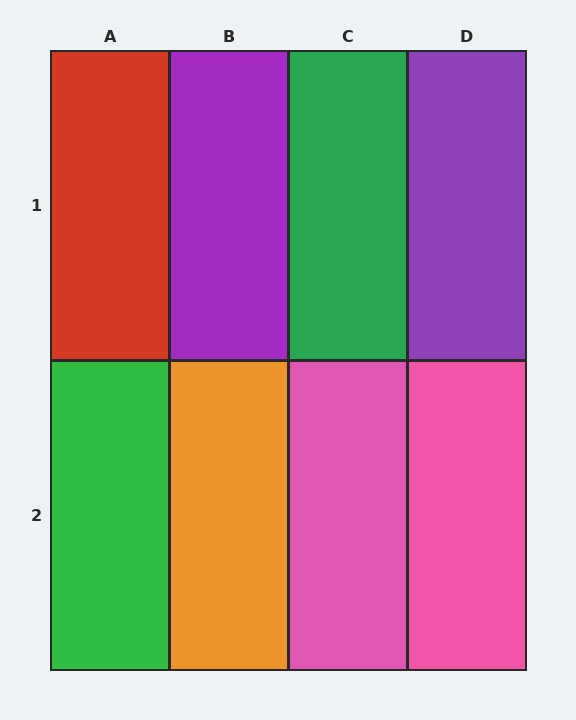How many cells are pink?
2 cells are pink.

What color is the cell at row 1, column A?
Red.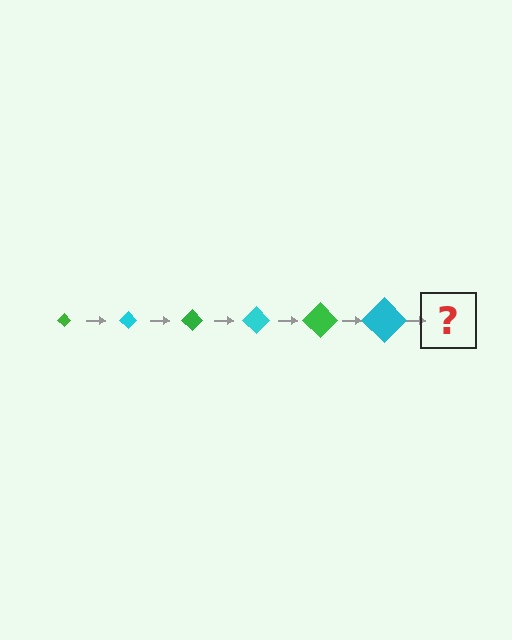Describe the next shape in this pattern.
It should be a green diamond, larger than the previous one.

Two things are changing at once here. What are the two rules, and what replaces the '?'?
The two rules are that the diamond grows larger each step and the color cycles through green and cyan. The '?' should be a green diamond, larger than the previous one.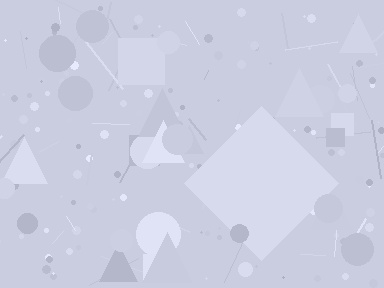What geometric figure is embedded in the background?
A diamond is embedded in the background.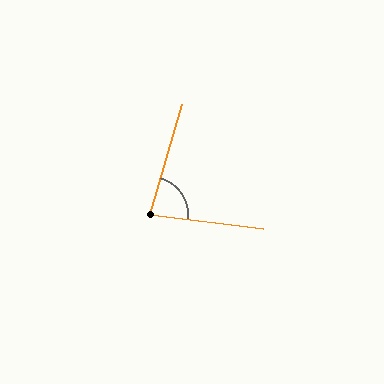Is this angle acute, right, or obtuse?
It is acute.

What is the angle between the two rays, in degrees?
Approximately 81 degrees.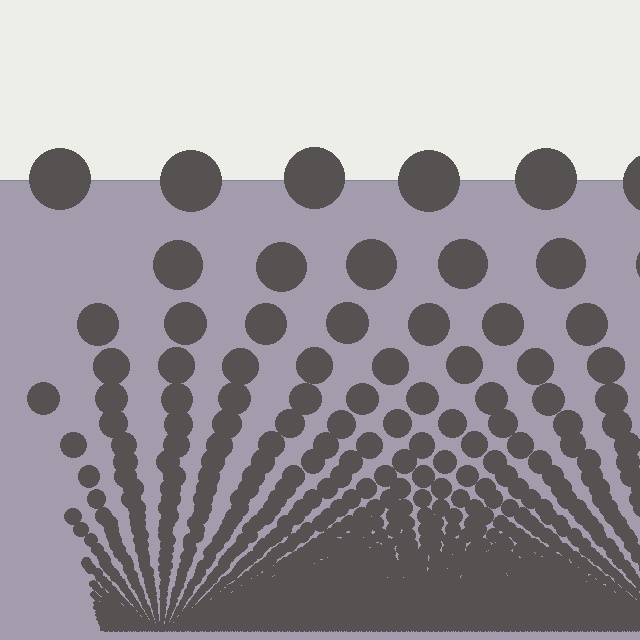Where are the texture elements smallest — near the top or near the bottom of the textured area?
Near the bottom.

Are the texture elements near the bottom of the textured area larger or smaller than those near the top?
Smaller. The gradient is inverted — elements near the bottom are smaller and denser.